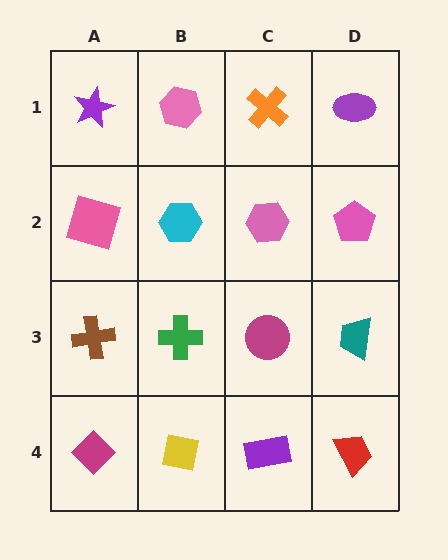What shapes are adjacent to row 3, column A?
A pink square (row 2, column A), a magenta diamond (row 4, column A), a green cross (row 3, column B).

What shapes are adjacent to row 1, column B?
A cyan hexagon (row 2, column B), a purple star (row 1, column A), an orange cross (row 1, column C).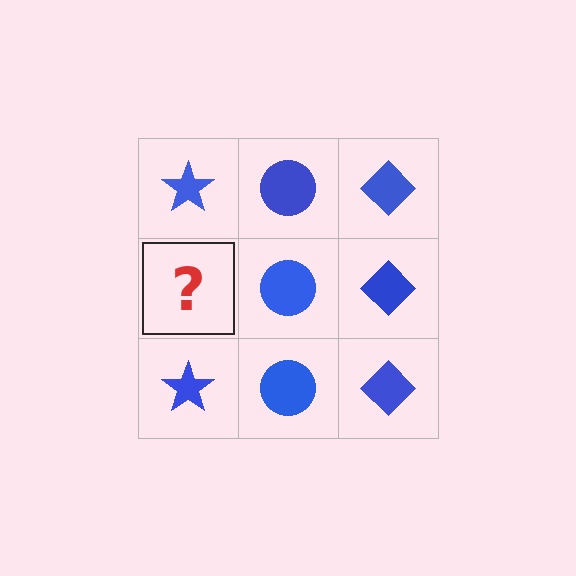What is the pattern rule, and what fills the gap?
The rule is that each column has a consistent shape. The gap should be filled with a blue star.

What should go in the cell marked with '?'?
The missing cell should contain a blue star.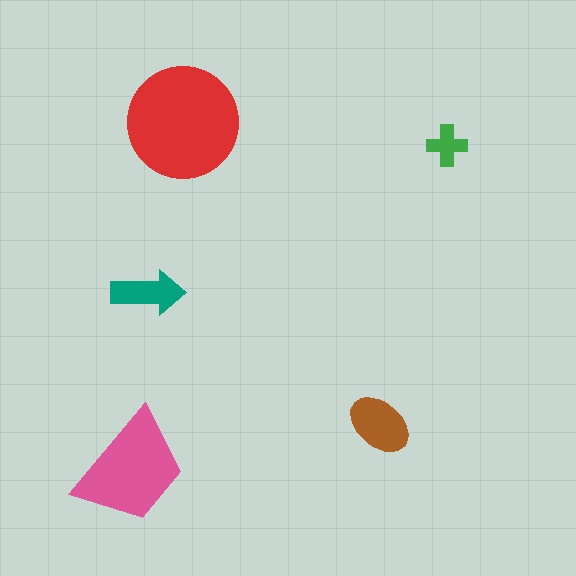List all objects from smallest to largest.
The green cross, the teal arrow, the brown ellipse, the pink trapezoid, the red circle.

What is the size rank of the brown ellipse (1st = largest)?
3rd.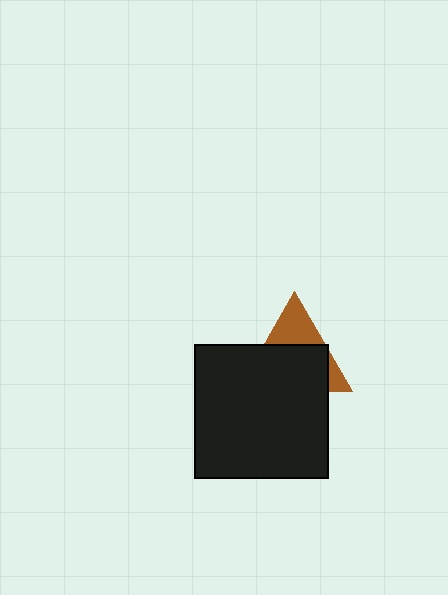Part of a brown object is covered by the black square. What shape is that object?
It is a triangle.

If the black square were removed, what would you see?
You would see the complete brown triangle.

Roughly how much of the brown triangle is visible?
A small part of it is visible (roughly 36%).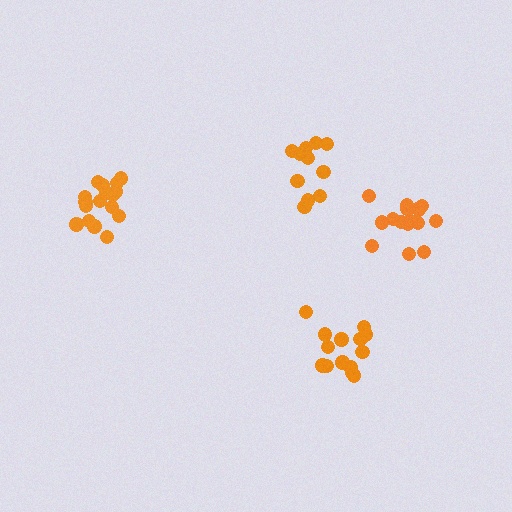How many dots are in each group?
Group 1: 16 dots, Group 2: 17 dots, Group 3: 12 dots, Group 4: 14 dots (59 total).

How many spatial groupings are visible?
There are 4 spatial groupings.